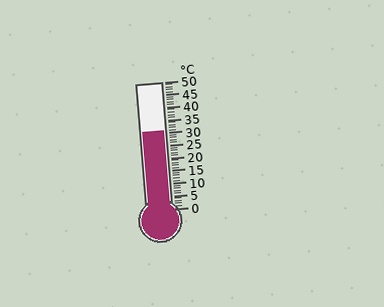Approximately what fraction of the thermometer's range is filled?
The thermometer is filled to approximately 60% of its range.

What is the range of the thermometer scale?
The thermometer scale ranges from 0°C to 50°C.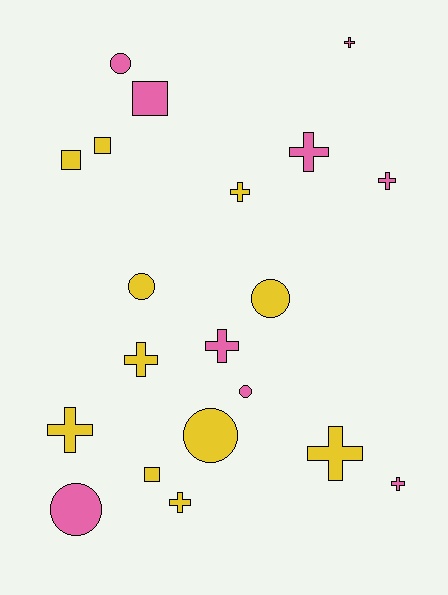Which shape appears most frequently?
Cross, with 10 objects.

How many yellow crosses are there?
There are 5 yellow crosses.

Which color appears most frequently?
Yellow, with 11 objects.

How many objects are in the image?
There are 20 objects.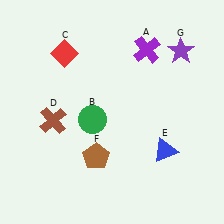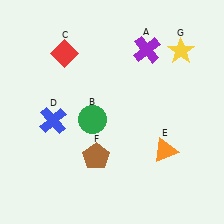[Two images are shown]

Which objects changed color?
D changed from brown to blue. E changed from blue to orange. G changed from purple to yellow.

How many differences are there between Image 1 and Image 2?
There are 3 differences between the two images.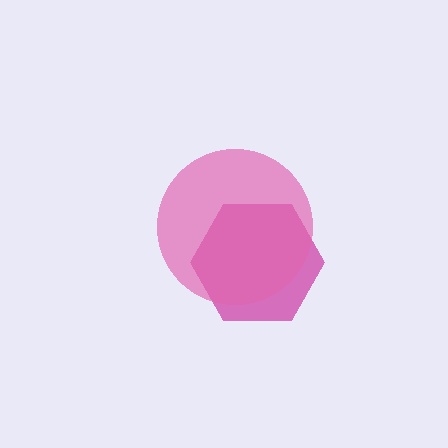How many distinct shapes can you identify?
There are 2 distinct shapes: a magenta hexagon, a pink circle.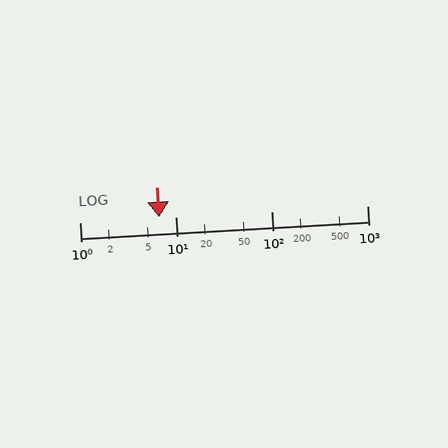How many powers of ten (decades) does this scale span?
The scale spans 3 decades, from 1 to 1000.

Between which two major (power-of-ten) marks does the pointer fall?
The pointer is between 1 and 10.